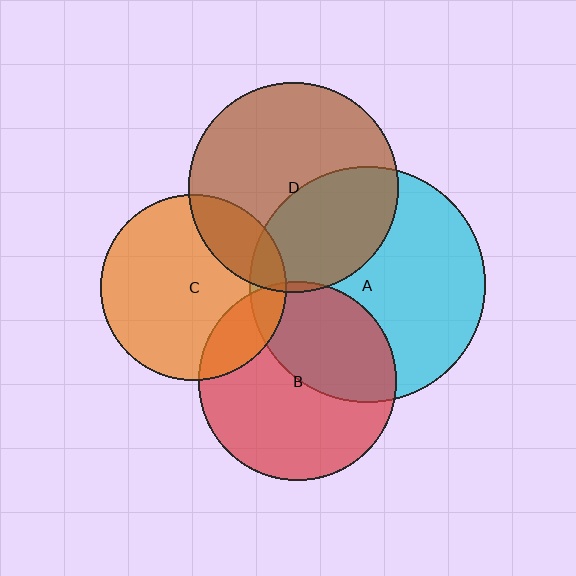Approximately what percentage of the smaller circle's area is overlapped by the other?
Approximately 5%.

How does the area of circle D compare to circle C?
Approximately 1.3 times.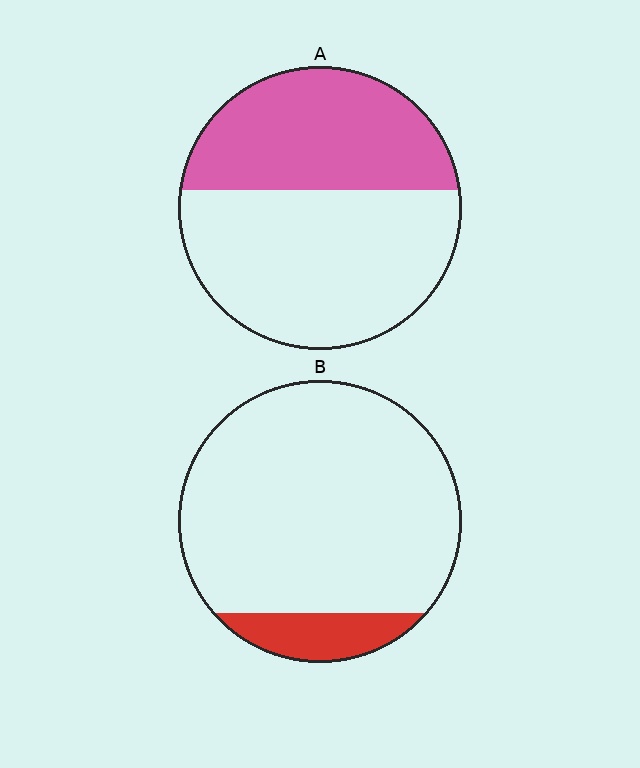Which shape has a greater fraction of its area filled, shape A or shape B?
Shape A.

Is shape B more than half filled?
No.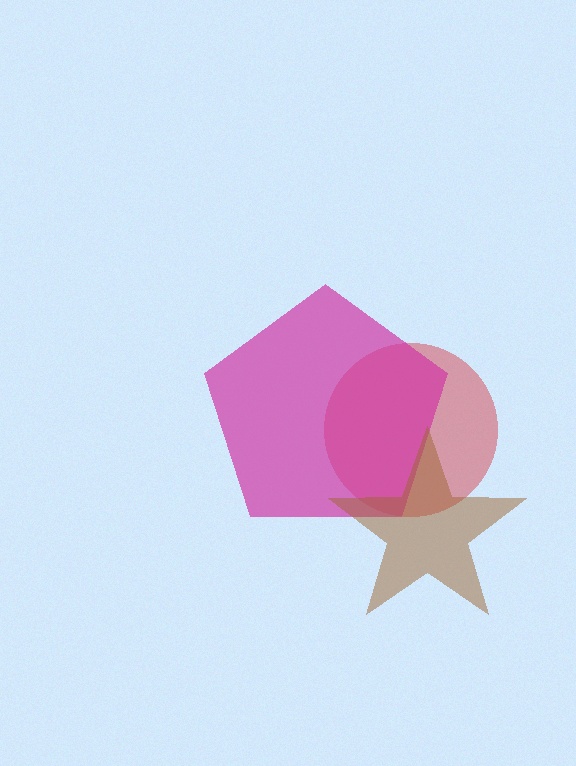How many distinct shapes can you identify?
There are 3 distinct shapes: a red circle, a magenta pentagon, a brown star.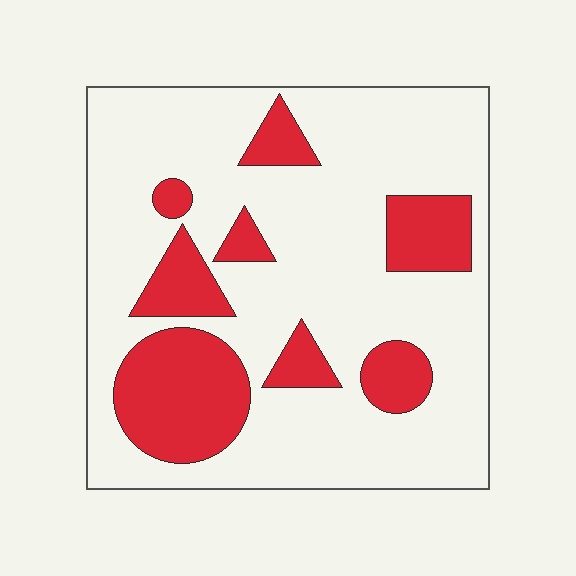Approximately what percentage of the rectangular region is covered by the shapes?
Approximately 25%.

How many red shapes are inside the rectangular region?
8.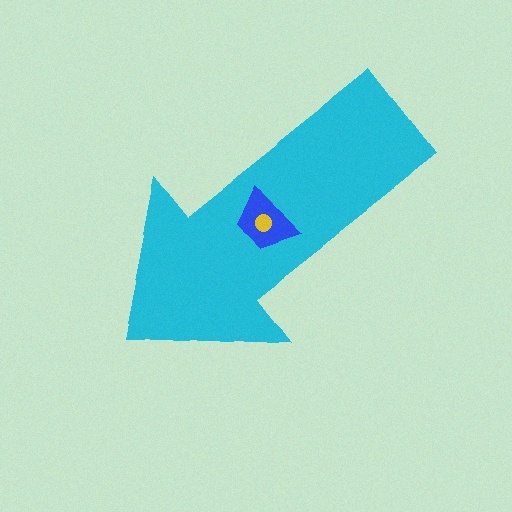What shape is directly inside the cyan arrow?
The blue trapezoid.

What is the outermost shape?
The cyan arrow.